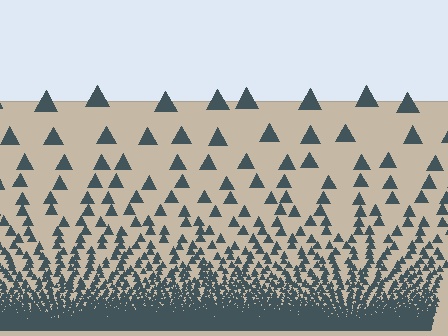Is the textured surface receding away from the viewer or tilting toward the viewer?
The surface appears to tilt toward the viewer. Texture elements get larger and sparser toward the top.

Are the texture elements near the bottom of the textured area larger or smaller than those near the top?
Smaller. The gradient is inverted — elements near the bottom are smaller and denser.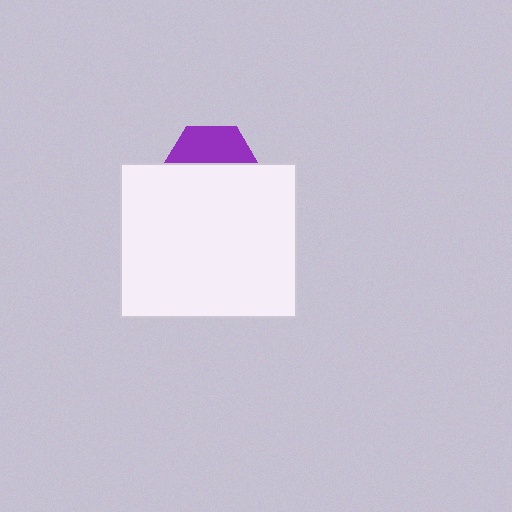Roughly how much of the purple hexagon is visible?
A small part of it is visible (roughly 41%).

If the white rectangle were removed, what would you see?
You would see the complete purple hexagon.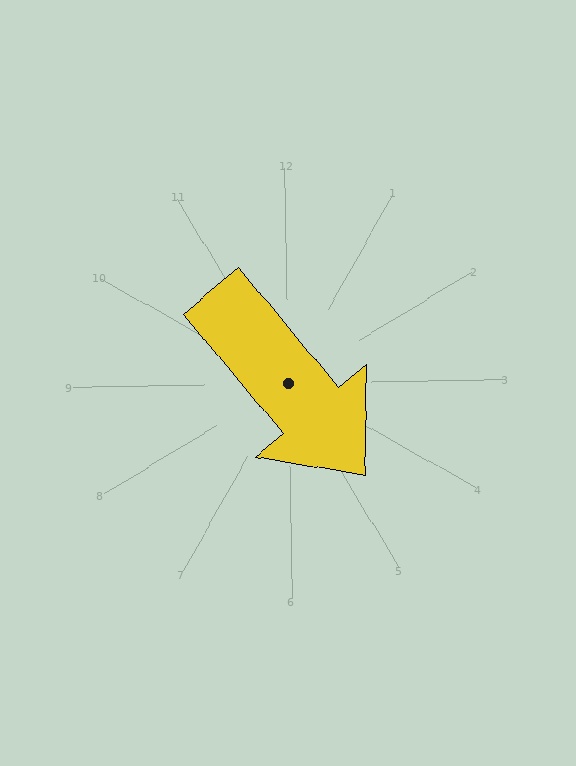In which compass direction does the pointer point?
Southeast.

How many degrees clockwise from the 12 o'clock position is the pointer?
Approximately 141 degrees.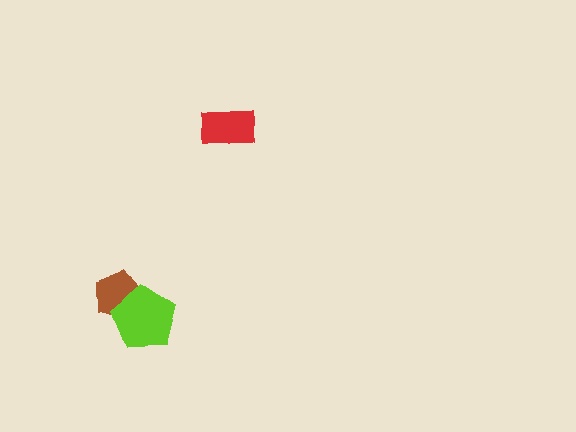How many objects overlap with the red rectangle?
0 objects overlap with the red rectangle.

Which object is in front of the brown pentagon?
The lime pentagon is in front of the brown pentagon.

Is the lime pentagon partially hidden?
No, no other shape covers it.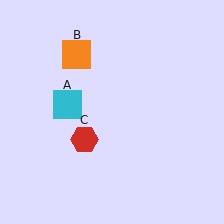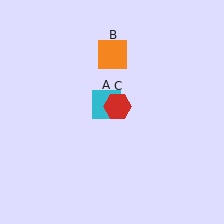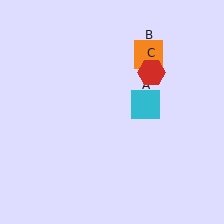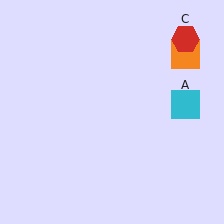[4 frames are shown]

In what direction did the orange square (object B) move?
The orange square (object B) moved right.